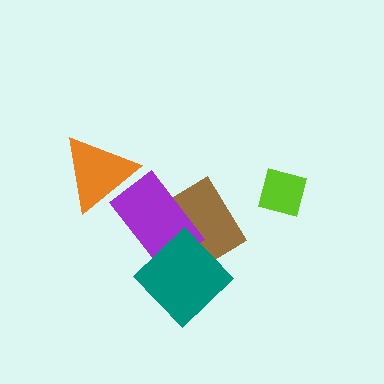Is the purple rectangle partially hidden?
Yes, it is partially covered by another shape.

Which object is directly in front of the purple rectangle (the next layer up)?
The orange triangle is directly in front of the purple rectangle.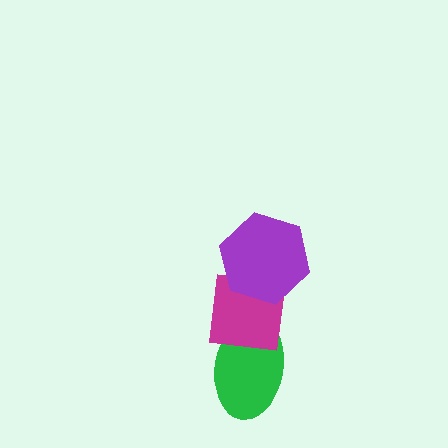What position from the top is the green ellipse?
The green ellipse is 3rd from the top.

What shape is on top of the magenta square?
The purple hexagon is on top of the magenta square.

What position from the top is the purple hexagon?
The purple hexagon is 1st from the top.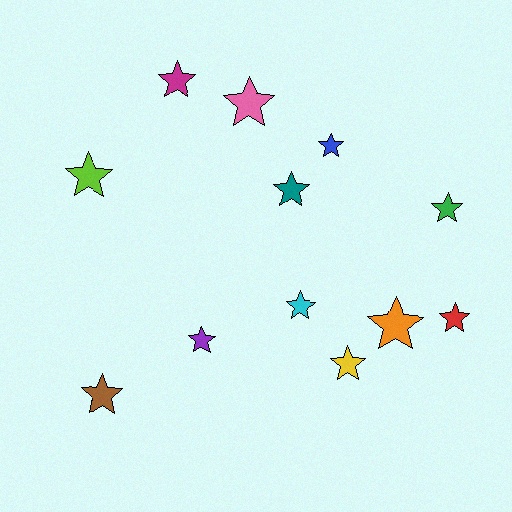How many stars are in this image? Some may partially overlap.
There are 12 stars.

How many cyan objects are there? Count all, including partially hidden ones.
There is 1 cyan object.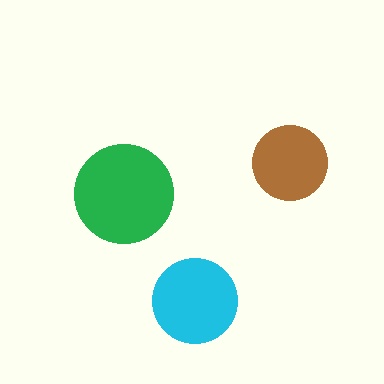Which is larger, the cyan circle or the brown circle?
The cyan one.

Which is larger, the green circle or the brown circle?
The green one.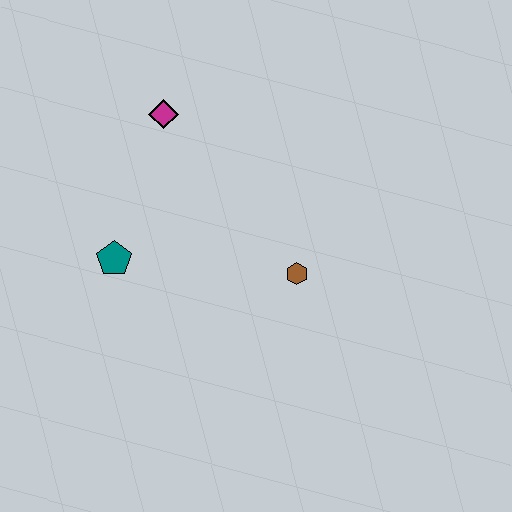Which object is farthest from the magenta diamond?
The brown hexagon is farthest from the magenta diamond.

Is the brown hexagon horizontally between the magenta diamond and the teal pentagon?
No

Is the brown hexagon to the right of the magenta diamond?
Yes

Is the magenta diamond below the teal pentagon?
No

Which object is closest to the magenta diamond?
The teal pentagon is closest to the magenta diamond.